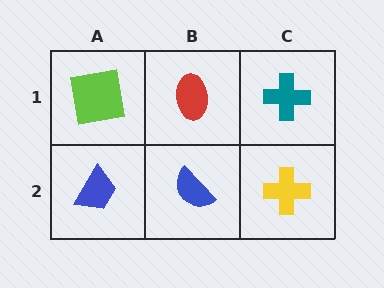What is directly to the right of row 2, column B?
A yellow cross.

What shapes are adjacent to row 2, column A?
A lime square (row 1, column A), a blue semicircle (row 2, column B).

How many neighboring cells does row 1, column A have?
2.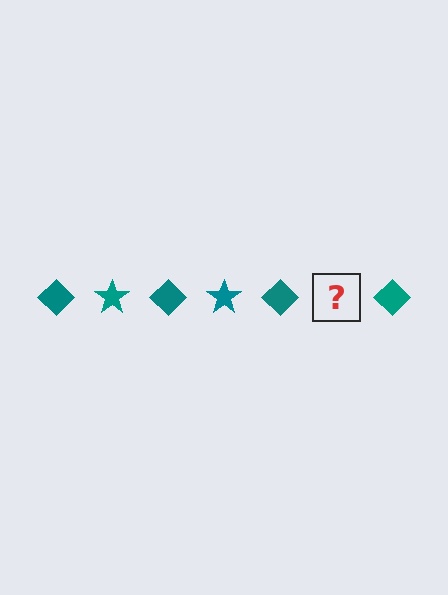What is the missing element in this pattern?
The missing element is a teal star.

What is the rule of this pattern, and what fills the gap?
The rule is that the pattern cycles through diamond, star shapes in teal. The gap should be filled with a teal star.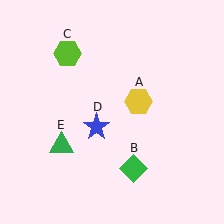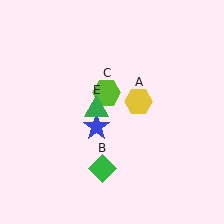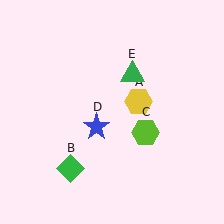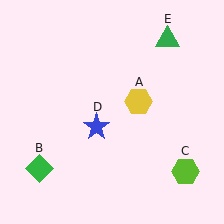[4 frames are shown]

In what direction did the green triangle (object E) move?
The green triangle (object E) moved up and to the right.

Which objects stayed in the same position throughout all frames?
Yellow hexagon (object A) and blue star (object D) remained stationary.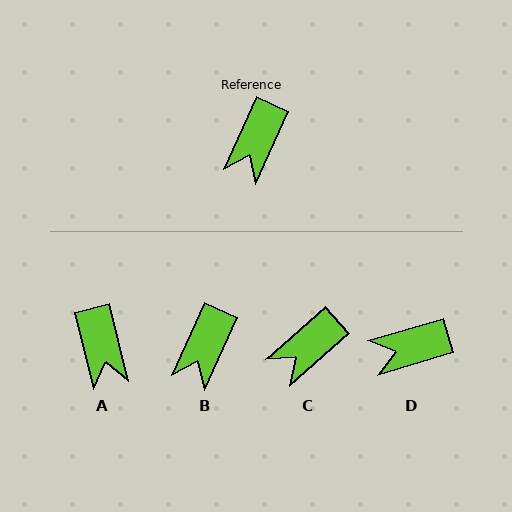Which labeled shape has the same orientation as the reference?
B.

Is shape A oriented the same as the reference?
No, it is off by about 38 degrees.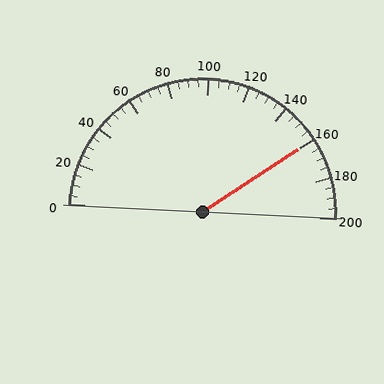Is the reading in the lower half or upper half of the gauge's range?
The reading is in the upper half of the range (0 to 200).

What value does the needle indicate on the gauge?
The needle indicates approximately 160.